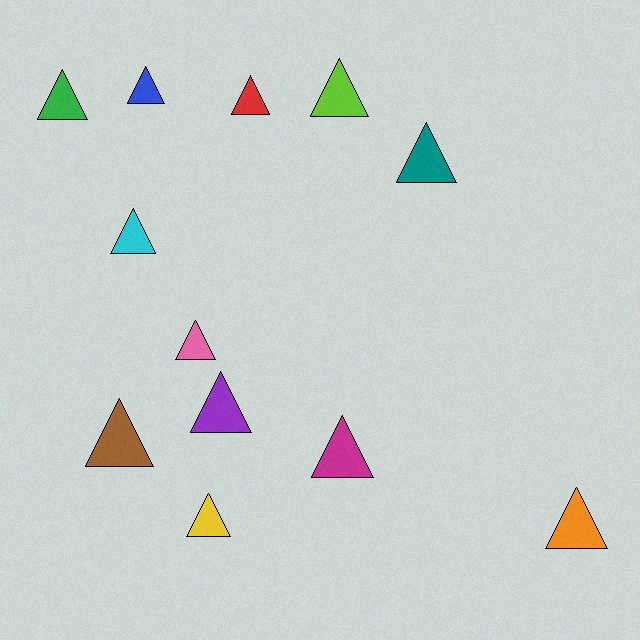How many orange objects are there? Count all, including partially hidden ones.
There is 1 orange object.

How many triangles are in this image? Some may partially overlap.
There are 12 triangles.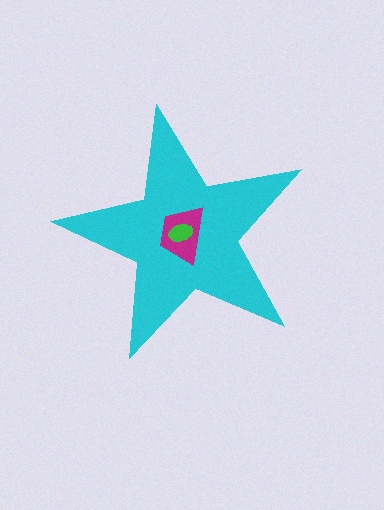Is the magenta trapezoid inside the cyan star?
Yes.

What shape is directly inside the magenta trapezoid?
The green ellipse.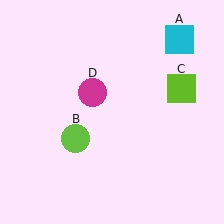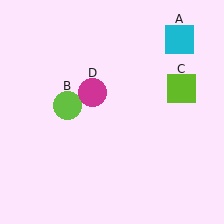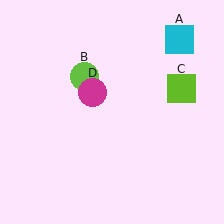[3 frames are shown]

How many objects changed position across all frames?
1 object changed position: lime circle (object B).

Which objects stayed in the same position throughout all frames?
Cyan square (object A) and lime square (object C) and magenta circle (object D) remained stationary.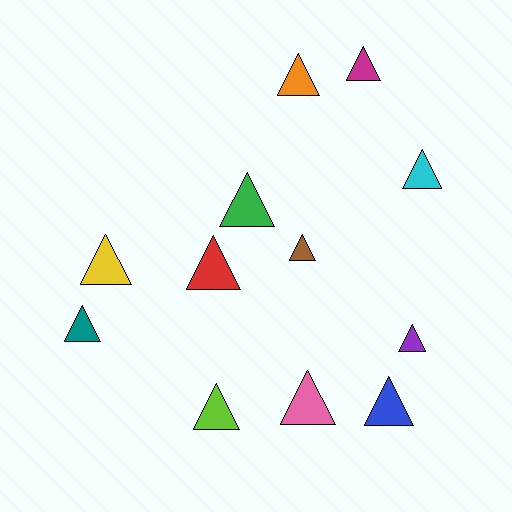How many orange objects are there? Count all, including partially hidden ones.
There is 1 orange object.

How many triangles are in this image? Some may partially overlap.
There are 12 triangles.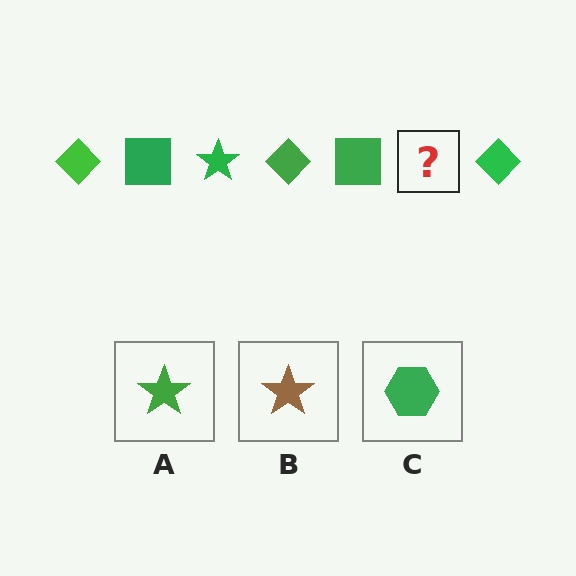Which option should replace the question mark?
Option A.